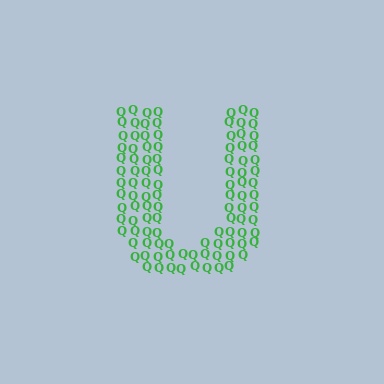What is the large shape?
The large shape is the letter U.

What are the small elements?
The small elements are letter Q's.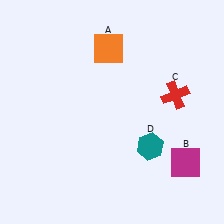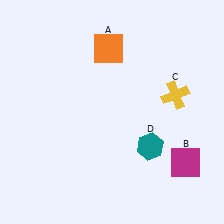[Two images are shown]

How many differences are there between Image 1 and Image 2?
There is 1 difference between the two images.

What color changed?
The cross (C) changed from red in Image 1 to yellow in Image 2.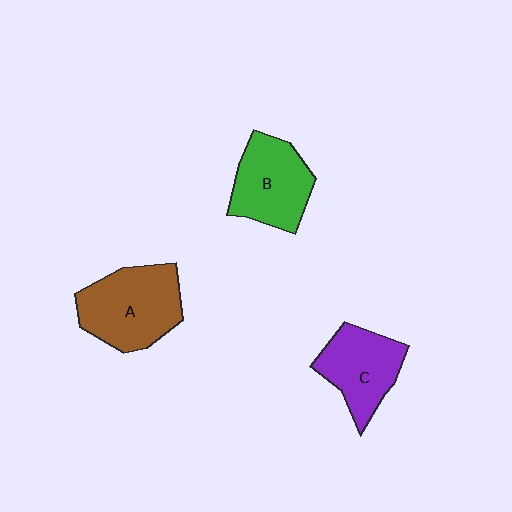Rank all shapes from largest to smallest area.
From largest to smallest: A (brown), B (green), C (purple).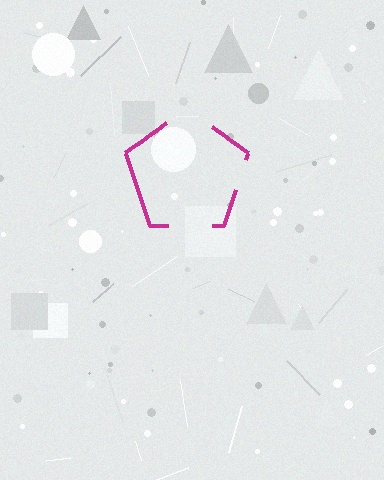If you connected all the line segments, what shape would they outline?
They would outline a pentagon.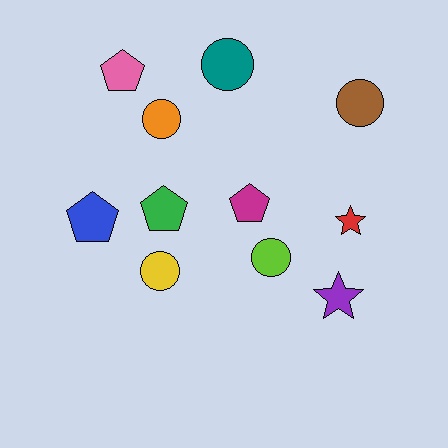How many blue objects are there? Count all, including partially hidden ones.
There is 1 blue object.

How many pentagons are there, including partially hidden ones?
There are 4 pentagons.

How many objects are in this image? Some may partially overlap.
There are 11 objects.